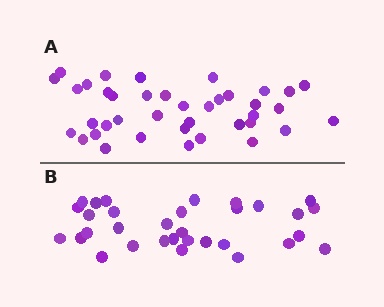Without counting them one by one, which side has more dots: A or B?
Region A (the top region) has more dots.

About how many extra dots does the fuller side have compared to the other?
Region A has roughly 8 or so more dots than region B.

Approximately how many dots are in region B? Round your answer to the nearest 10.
About 30 dots. (The exact count is 32, which rounds to 30.)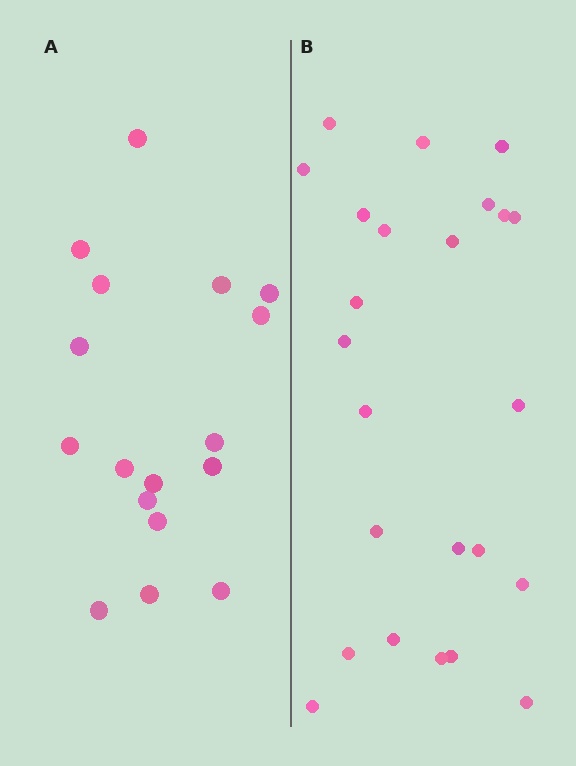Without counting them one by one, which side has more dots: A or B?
Region B (the right region) has more dots.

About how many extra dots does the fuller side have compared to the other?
Region B has roughly 8 or so more dots than region A.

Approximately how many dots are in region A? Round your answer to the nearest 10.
About 20 dots. (The exact count is 17, which rounds to 20.)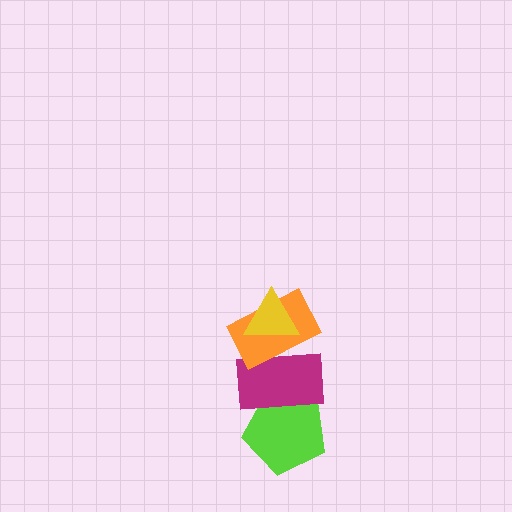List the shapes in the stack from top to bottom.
From top to bottom: the yellow triangle, the orange rectangle, the magenta rectangle, the lime pentagon.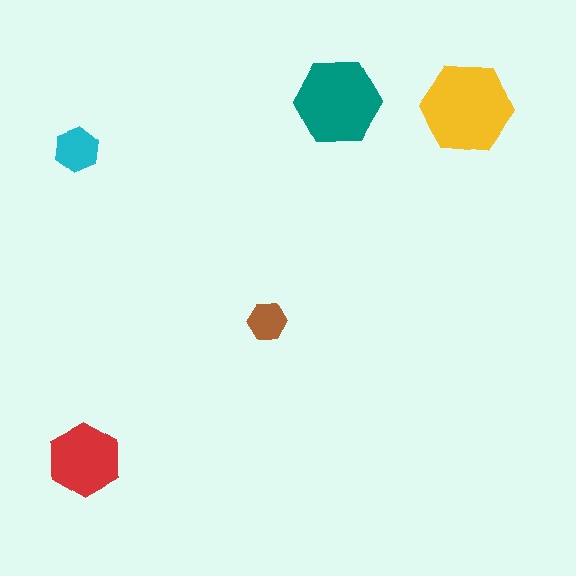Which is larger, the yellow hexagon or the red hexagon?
The yellow one.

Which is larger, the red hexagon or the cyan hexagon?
The red one.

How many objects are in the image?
There are 5 objects in the image.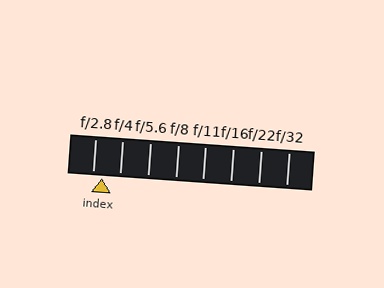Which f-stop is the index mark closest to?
The index mark is closest to f/2.8.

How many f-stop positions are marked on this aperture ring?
There are 8 f-stop positions marked.